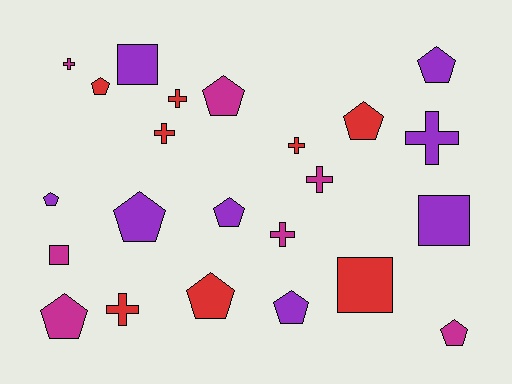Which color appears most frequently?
Red, with 8 objects.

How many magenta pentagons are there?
There are 3 magenta pentagons.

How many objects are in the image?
There are 23 objects.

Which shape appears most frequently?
Pentagon, with 11 objects.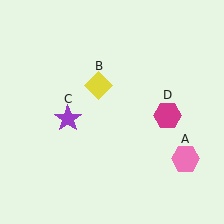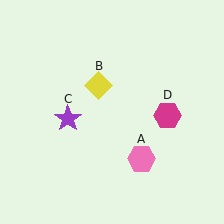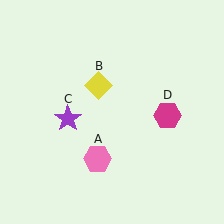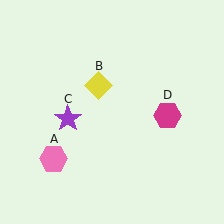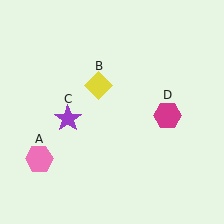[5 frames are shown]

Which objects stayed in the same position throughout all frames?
Yellow diamond (object B) and purple star (object C) and magenta hexagon (object D) remained stationary.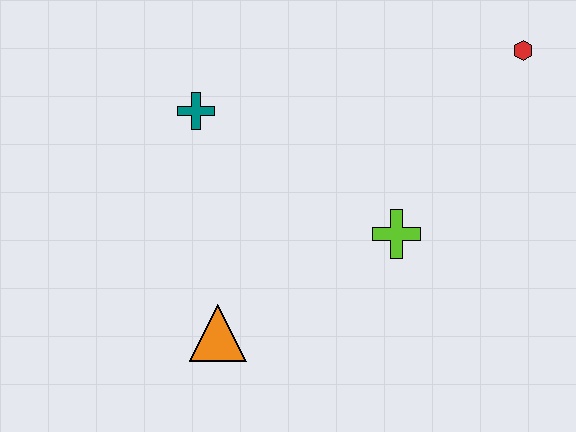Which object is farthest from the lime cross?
The teal cross is farthest from the lime cross.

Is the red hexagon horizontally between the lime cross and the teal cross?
No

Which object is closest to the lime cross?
The orange triangle is closest to the lime cross.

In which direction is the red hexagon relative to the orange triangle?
The red hexagon is to the right of the orange triangle.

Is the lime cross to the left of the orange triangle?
No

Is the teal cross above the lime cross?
Yes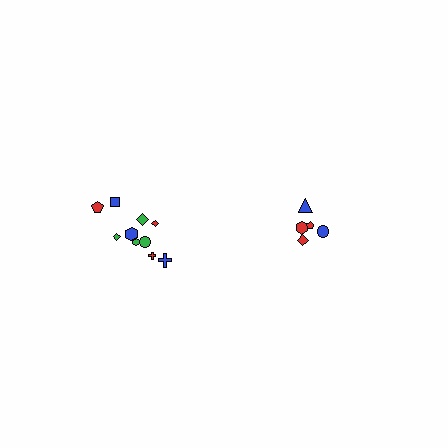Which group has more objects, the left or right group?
The left group.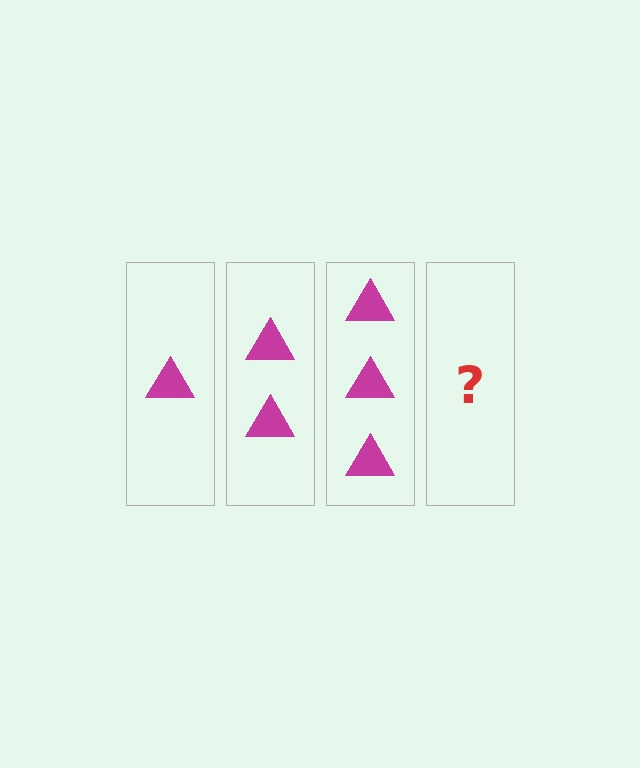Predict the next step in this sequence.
The next step is 4 triangles.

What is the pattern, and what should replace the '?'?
The pattern is that each step adds one more triangle. The '?' should be 4 triangles.